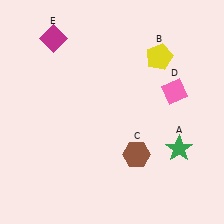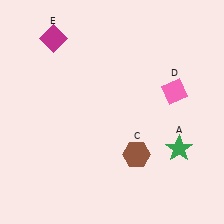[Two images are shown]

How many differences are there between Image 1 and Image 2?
There is 1 difference between the two images.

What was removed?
The yellow pentagon (B) was removed in Image 2.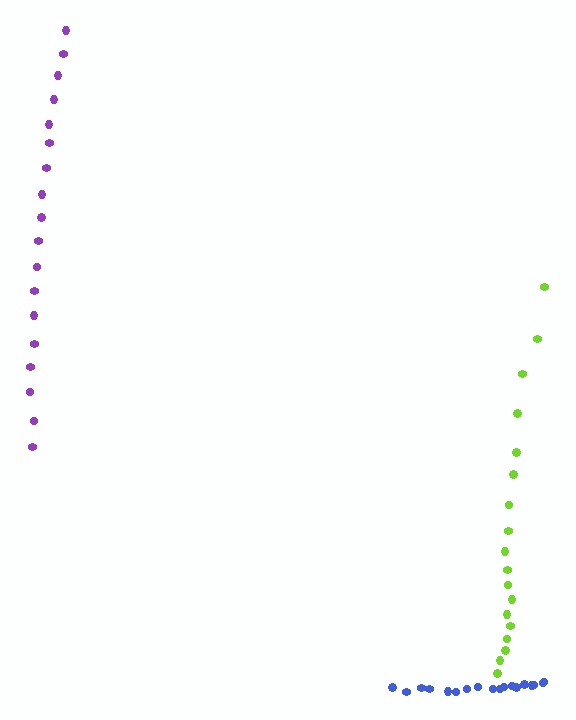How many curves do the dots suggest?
There are 3 distinct paths.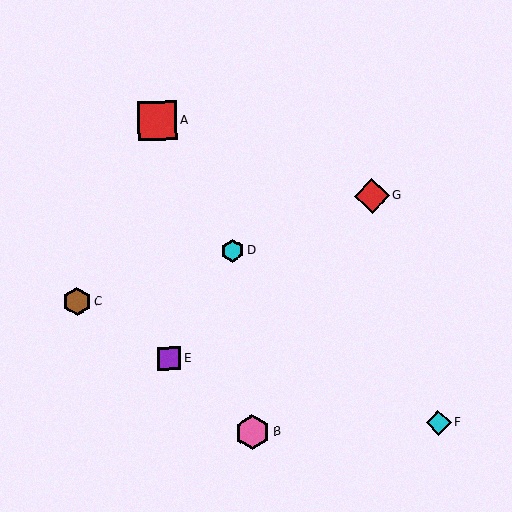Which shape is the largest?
The red square (labeled A) is the largest.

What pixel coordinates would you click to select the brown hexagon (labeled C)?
Click at (77, 302) to select the brown hexagon C.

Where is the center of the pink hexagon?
The center of the pink hexagon is at (252, 432).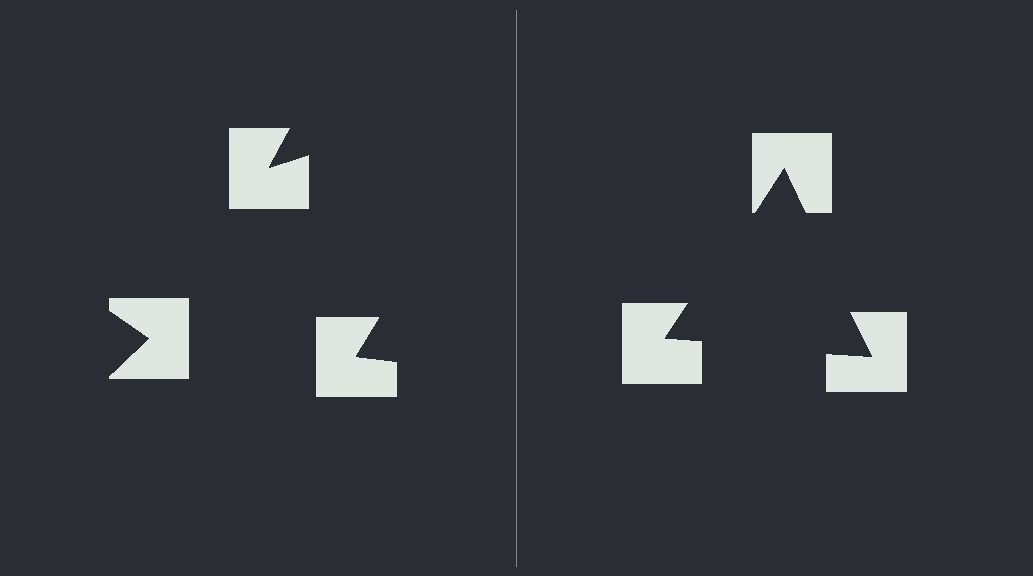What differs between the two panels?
The notched squares are positioned identically on both sides; only the wedge orientations differ. On the right they align to a triangle; on the left they are misaligned.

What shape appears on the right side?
An illusory triangle.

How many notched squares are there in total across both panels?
6 — 3 on each side.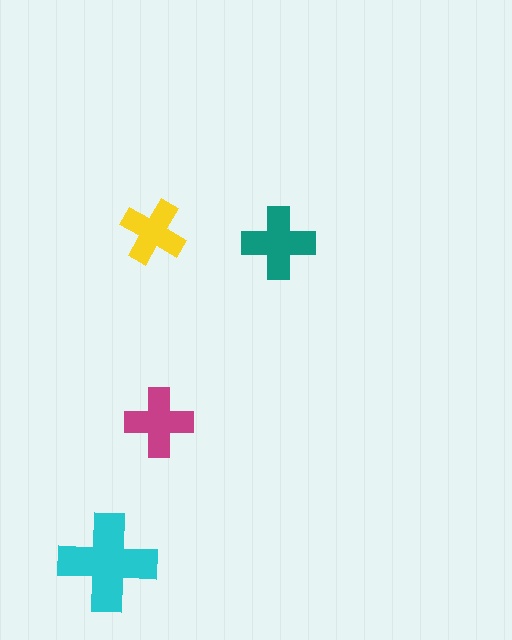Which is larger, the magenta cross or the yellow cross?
The magenta one.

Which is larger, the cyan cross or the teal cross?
The cyan one.